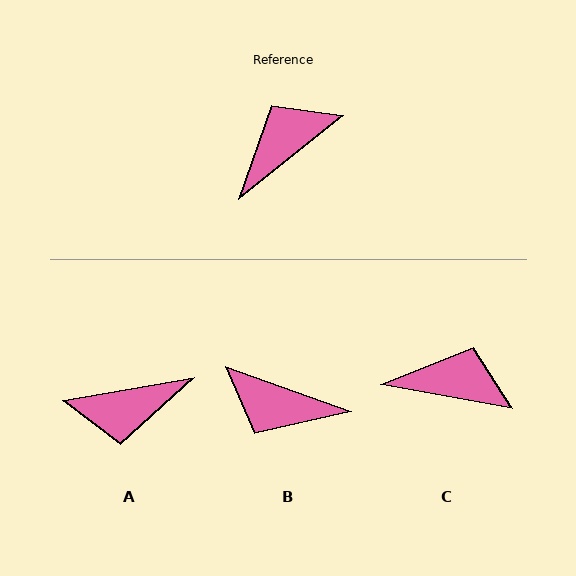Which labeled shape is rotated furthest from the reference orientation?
A, about 151 degrees away.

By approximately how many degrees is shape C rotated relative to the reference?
Approximately 49 degrees clockwise.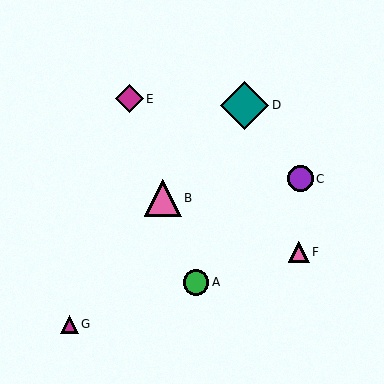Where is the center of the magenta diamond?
The center of the magenta diamond is at (129, 99).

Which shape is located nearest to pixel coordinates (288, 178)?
The purple circle (labeled C) at (300, 179) is nearest to that location.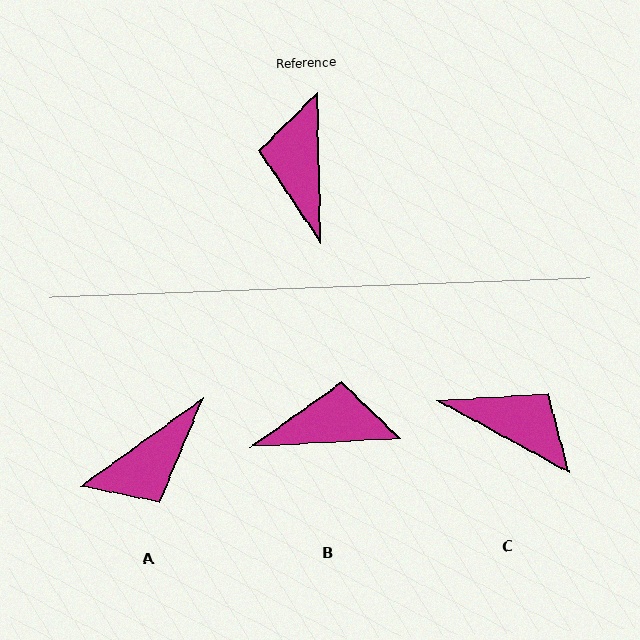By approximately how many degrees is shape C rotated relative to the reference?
Approximately 120 degrees clockwise.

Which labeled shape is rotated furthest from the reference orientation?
A, about 124 degrees away.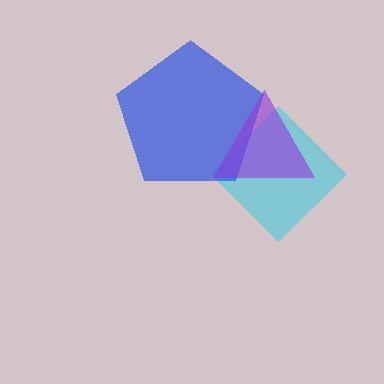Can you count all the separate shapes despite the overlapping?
Yes, there are 3 separate shapes.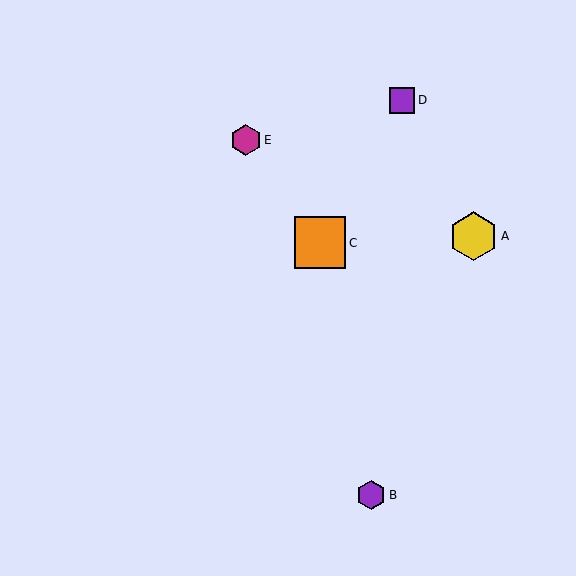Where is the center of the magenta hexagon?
The center of the magenta hexagon is at (246, 140).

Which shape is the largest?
The orange square (labeled C) is the largest.